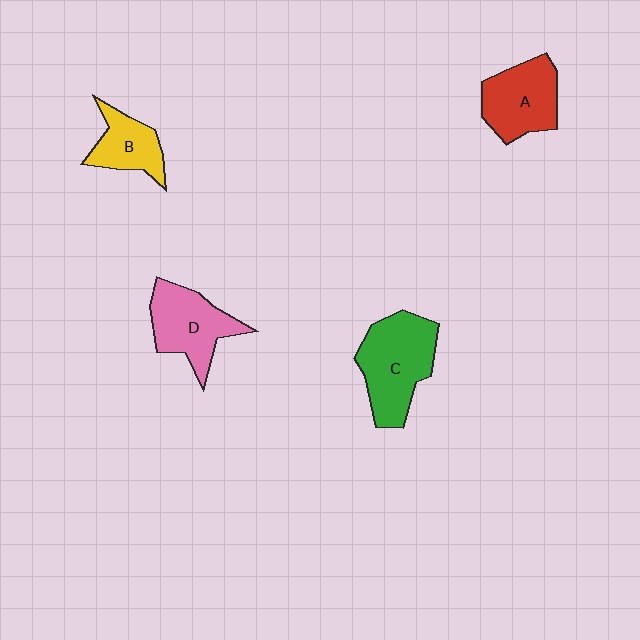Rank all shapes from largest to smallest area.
From largest to smallest: C (green), D (pink), A (red), B (yellow).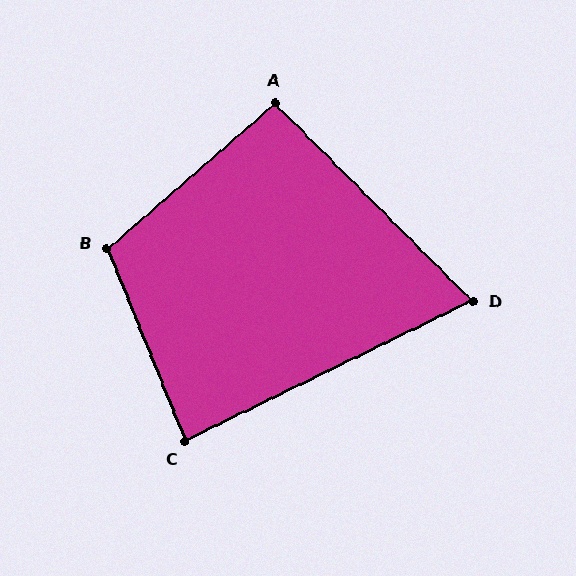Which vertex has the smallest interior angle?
D, at approximately 71 degrees.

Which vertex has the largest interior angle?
B, at approximately 109 degrees.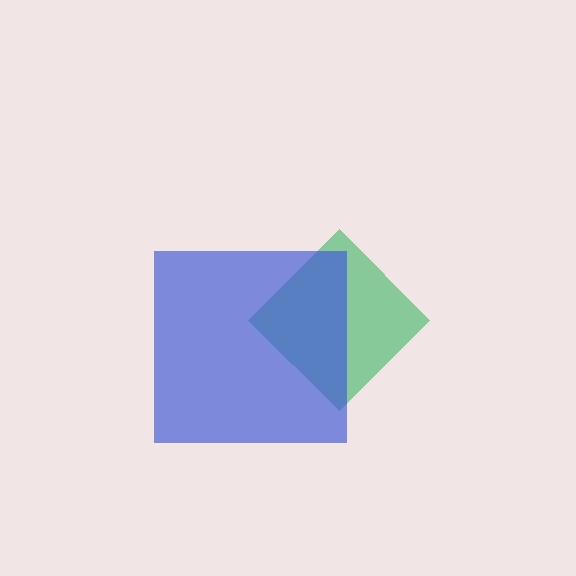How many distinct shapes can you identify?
There are 2 distinct shapes: a green diamond, a blue square.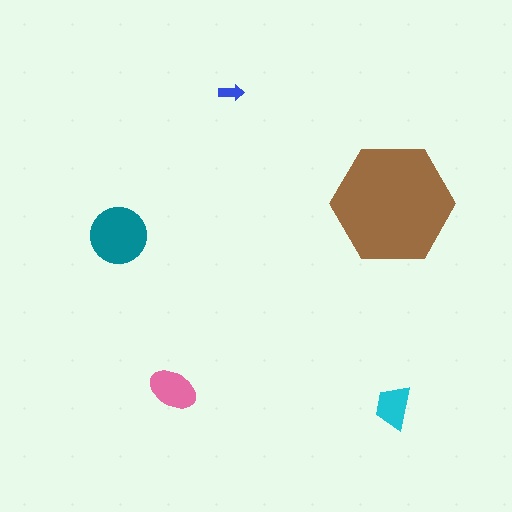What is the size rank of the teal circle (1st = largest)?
2nd.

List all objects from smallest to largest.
The blue arrow, the cyan trapezoid, the pink ellipse, the teal circle, the brown hexagon.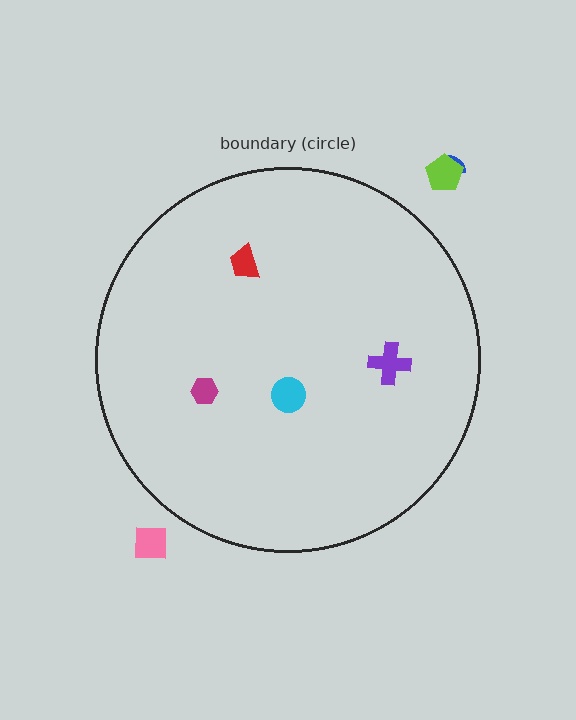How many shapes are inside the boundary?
4 inside, 3 outside.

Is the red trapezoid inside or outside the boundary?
Inside.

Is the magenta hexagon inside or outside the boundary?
Inside.